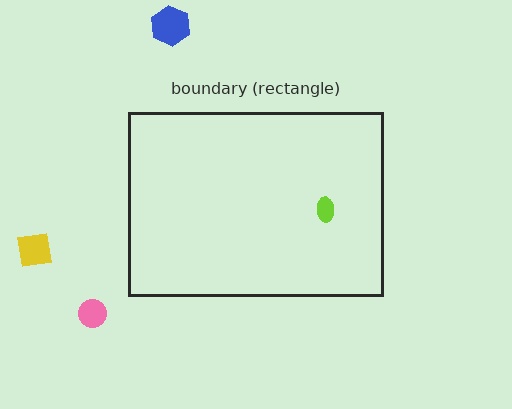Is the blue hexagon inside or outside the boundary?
Outside.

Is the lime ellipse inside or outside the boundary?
Inside.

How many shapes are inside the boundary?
1 inside, 3 outside.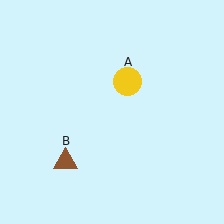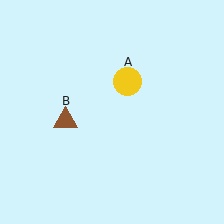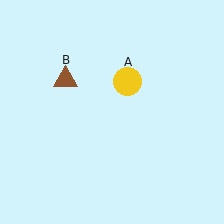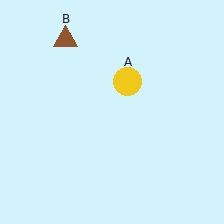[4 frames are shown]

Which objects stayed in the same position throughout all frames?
Yellow circle (object A) remained stationary.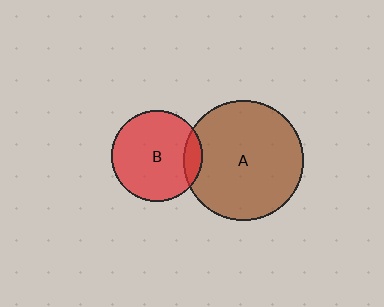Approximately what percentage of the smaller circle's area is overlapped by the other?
Approximately 10%.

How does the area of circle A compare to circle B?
Approximately 1.7 times.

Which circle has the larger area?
Circle A (brown).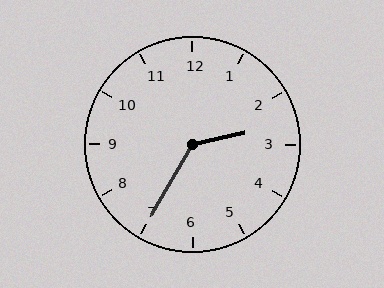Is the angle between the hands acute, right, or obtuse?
It is obtuse.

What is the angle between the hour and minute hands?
Approximately 132 degrees.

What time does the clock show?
2:35.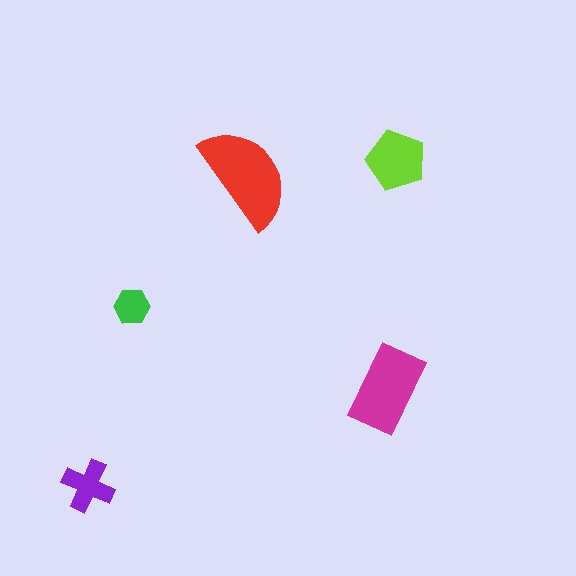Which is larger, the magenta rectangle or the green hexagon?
The magenta rectangle.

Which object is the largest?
The red semicircle.